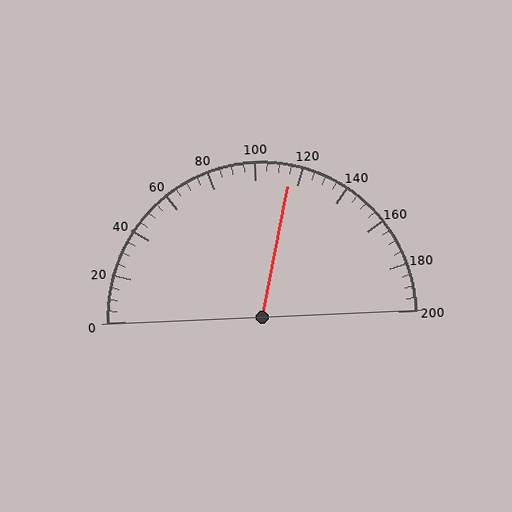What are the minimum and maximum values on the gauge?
The gauge ranges from 0 to 200.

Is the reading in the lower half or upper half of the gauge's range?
The reading is in the upper half of the range (0 to 200).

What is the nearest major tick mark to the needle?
The nearest major tick mark is 120.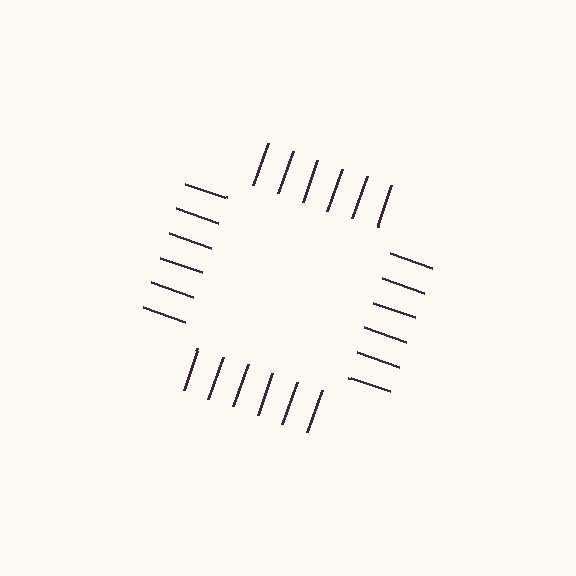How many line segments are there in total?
24 — 6 along each of the 4 edges.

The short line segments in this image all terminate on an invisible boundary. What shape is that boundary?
An illusory square — the line segments terminate on its edges but no continuous stroke is drawn.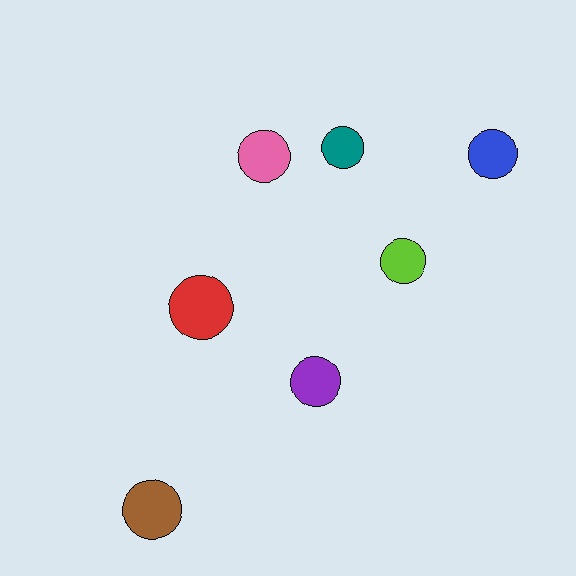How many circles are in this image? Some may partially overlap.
There are 7 circles.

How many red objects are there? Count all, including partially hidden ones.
There is 1 red object.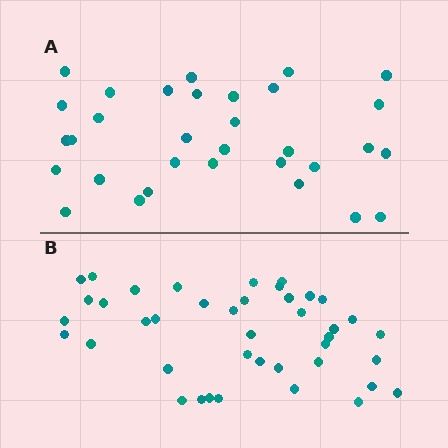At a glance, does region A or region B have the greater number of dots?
Region B (the bottom region) has more dots.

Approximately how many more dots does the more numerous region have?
Region B has roughly 8 or so more dots than region A.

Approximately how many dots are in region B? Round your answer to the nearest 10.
About 40 dots. (The exact count is 41, which rounds to 40.)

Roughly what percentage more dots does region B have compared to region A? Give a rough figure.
About 30% more.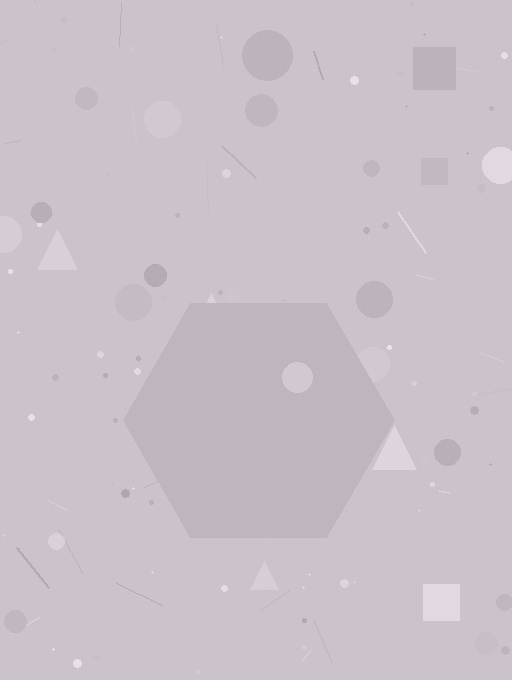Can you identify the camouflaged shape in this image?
The camouflaged shape is a hexagon.